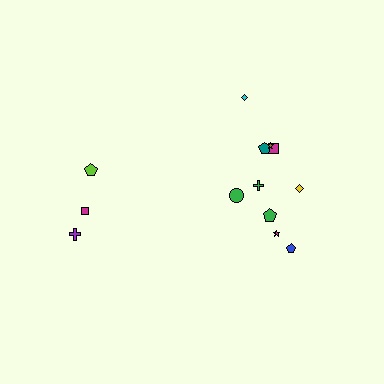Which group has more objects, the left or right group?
The right group.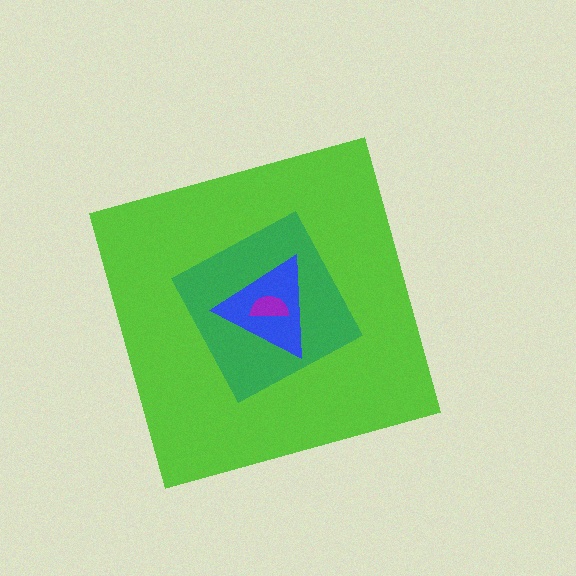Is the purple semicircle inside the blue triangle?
Yes.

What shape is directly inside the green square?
The blue triangle.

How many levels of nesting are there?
4.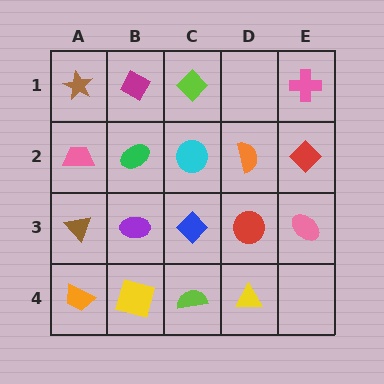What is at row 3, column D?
A red circle.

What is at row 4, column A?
An orange trapezoid.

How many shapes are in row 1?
4 shapes.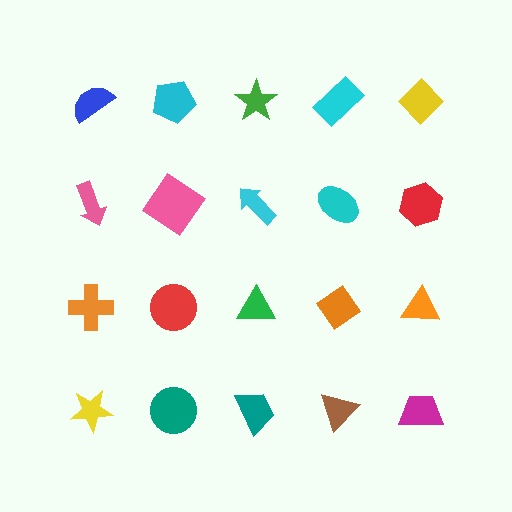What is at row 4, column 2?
A teal circle.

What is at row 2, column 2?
A pink diamond.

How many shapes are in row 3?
5 shapes.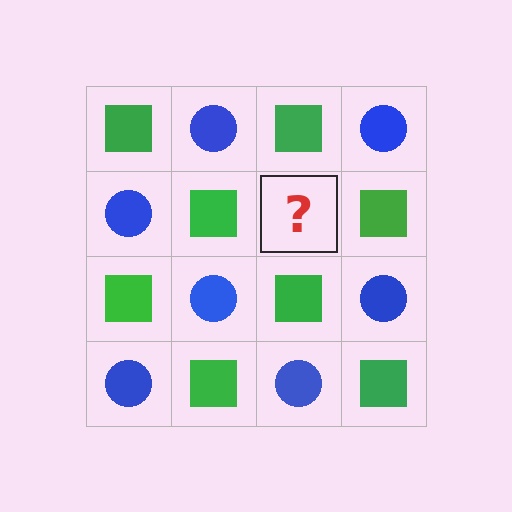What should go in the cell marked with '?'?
The missing cell should contain a blue circle.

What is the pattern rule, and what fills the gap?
The rule is that it alternates green square and blue circle in a checkerboard pattern. The gap should be filled with a blue circle.